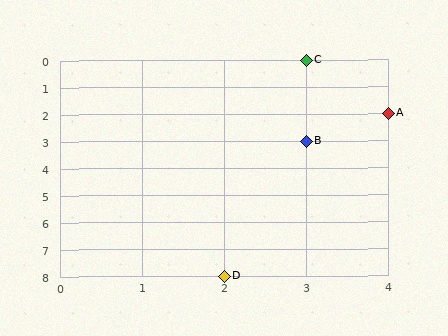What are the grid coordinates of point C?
Point C is at grid coordinates (3, 0).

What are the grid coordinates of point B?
Point B is at grid coordinates (3, 3).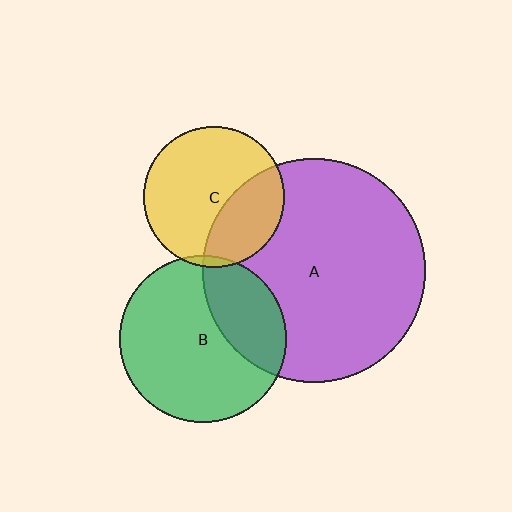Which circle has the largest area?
Circle A (purple).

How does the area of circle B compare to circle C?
Approximately 1.4 times.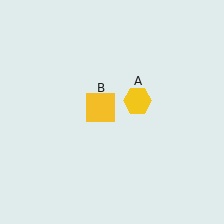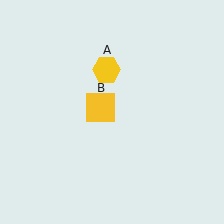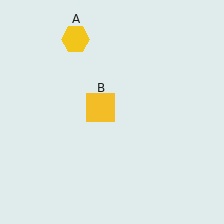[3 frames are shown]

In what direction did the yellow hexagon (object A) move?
The yellow hexagon (object A) moved up and to the left.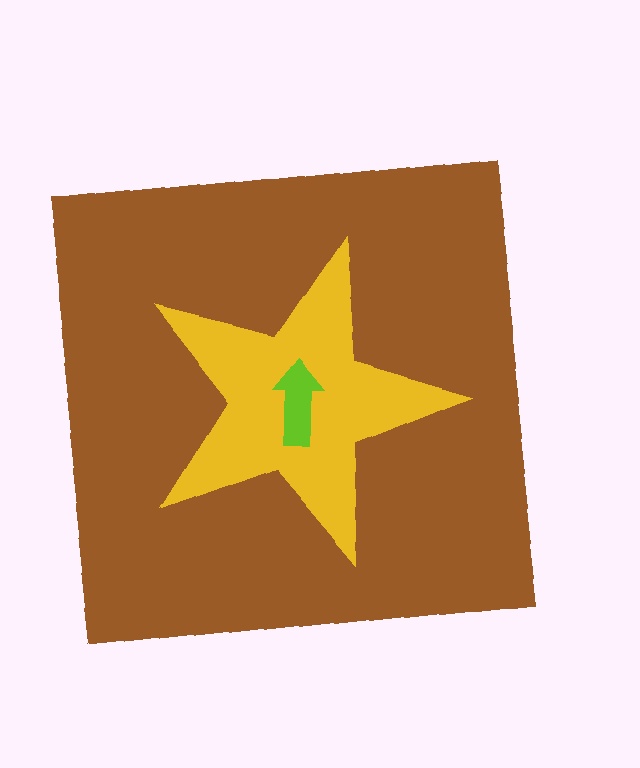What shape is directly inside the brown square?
The yellow star.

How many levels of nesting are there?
3.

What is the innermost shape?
The lime arrow.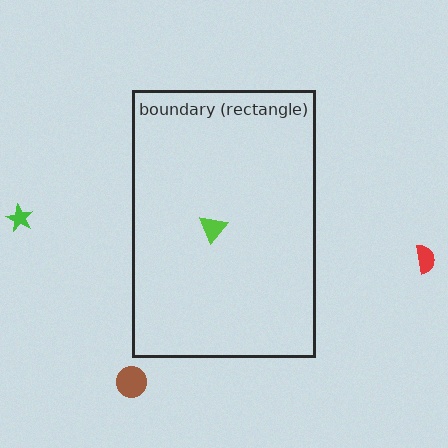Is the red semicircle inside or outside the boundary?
Outside.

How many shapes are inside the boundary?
1 inside, 3 outside.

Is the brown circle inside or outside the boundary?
Outside.